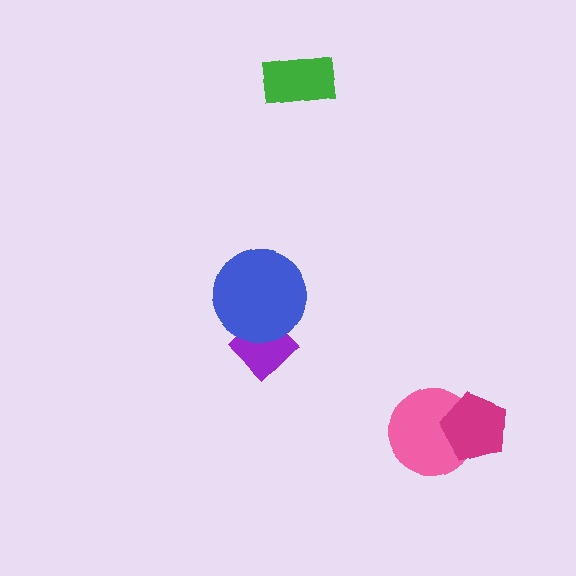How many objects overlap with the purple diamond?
1 object overlaps with the purple diamond.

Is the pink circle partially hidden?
Yes, it is partially covered by another shape.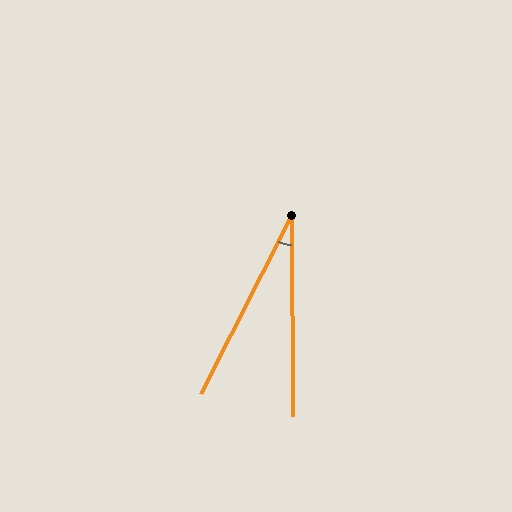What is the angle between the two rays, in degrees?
Approximately 27 degrees.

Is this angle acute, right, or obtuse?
It is acute.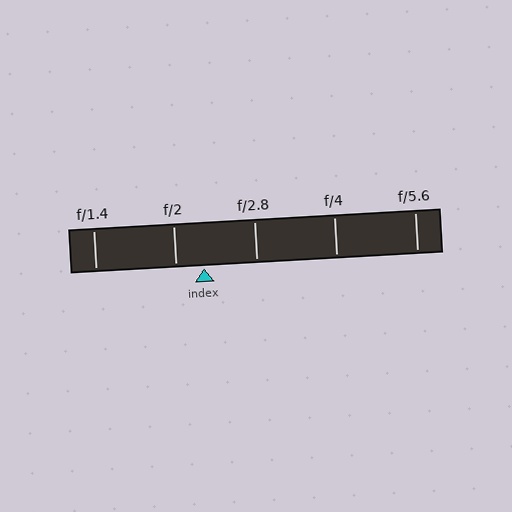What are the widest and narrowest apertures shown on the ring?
The widest aperture shown is f/1.4 and the narrowest is f/5.6.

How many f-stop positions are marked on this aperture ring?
There are 5 f-stop positions marked.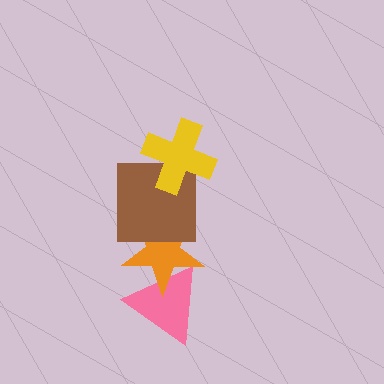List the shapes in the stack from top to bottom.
From top to bottom: the yellow cross, the brown square, the orange star, the pink triangle.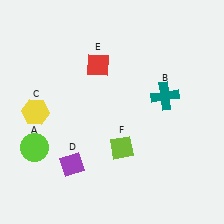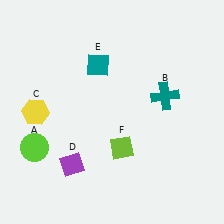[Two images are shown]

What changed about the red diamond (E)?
In Image 1, E is red. In Image 2, it changed to teal.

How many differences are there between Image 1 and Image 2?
There is 1 difference between the two images.